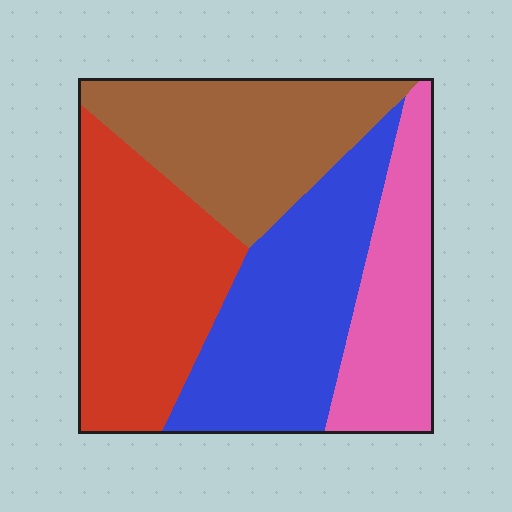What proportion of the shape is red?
Red covers roughly 30% of the shape.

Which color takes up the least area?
Pink, at roughly 20%.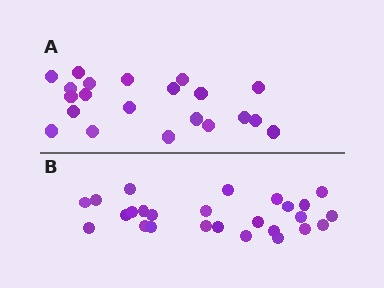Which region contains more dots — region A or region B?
Region B (the bottom region) has more dots.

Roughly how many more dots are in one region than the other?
Region B has about 5 more dots than region A.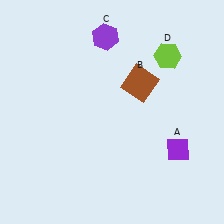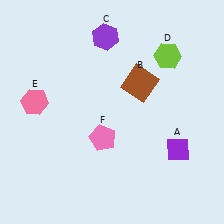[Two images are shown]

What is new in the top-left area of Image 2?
A pink hexagon (E) was added in the top-left area of Image 2.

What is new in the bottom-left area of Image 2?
A pink pentagon (F) was added in the bottom-left area of Image 2.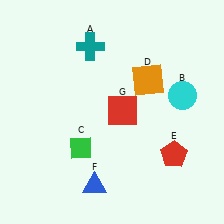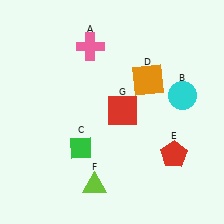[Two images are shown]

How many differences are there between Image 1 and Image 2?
There are 2 differences between the two images.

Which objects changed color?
A changed from teal to pink. F changed from blue to lime.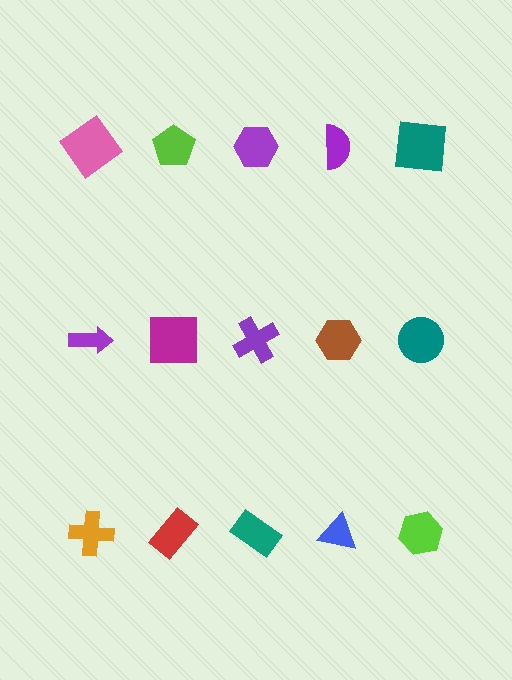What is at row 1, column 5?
A teal square.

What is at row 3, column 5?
A lime hexagon.